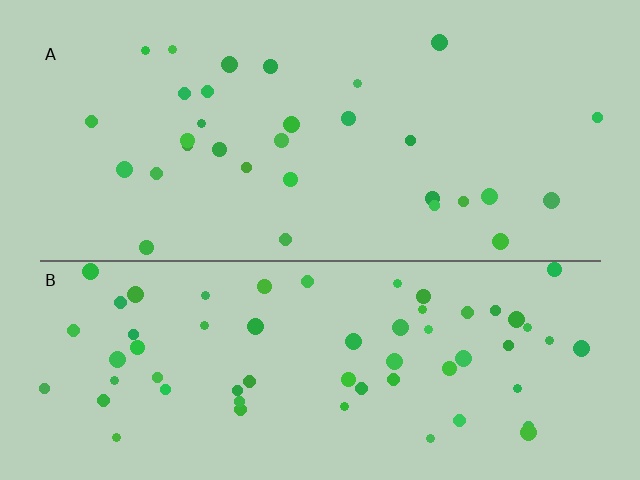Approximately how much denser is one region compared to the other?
Approximately 2.0× — region B over region A.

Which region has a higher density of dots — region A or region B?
B (the bottom).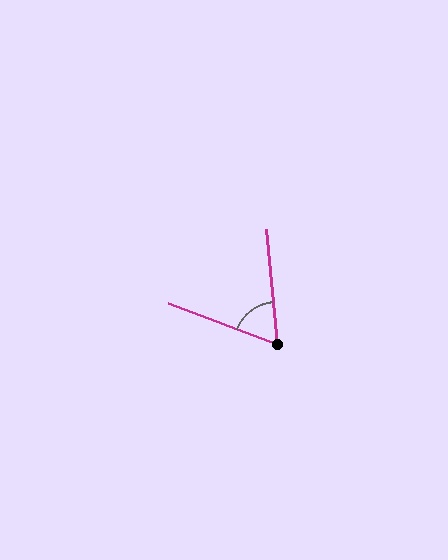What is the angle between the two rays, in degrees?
Approximately 64 degrees.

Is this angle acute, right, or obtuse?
It is acute.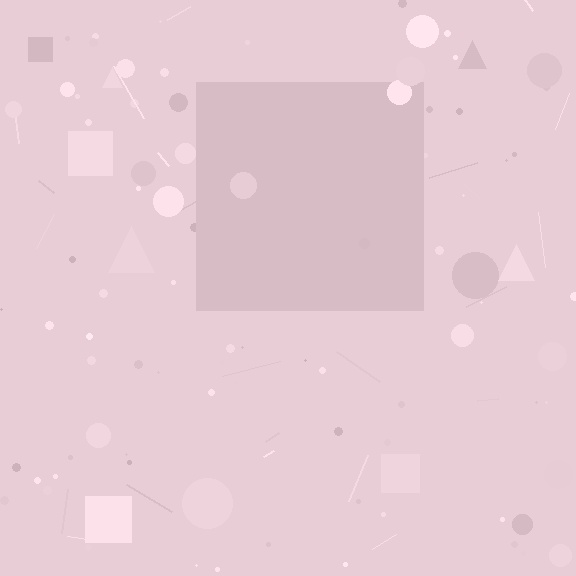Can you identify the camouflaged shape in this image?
The camouflaged shape is a square.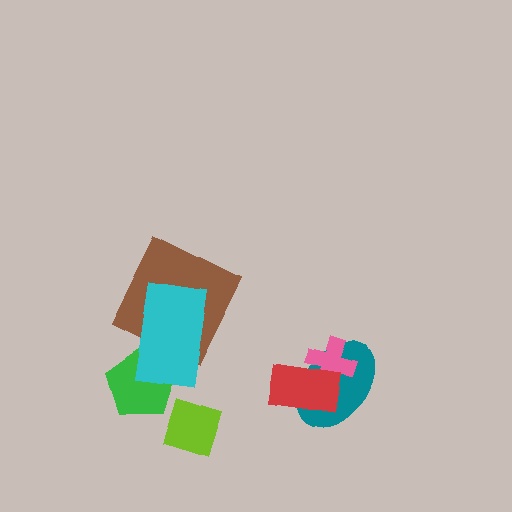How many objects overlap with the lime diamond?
0 objects overlap with the lime diamond.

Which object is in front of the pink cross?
The red rectangle is in front of the pink cross.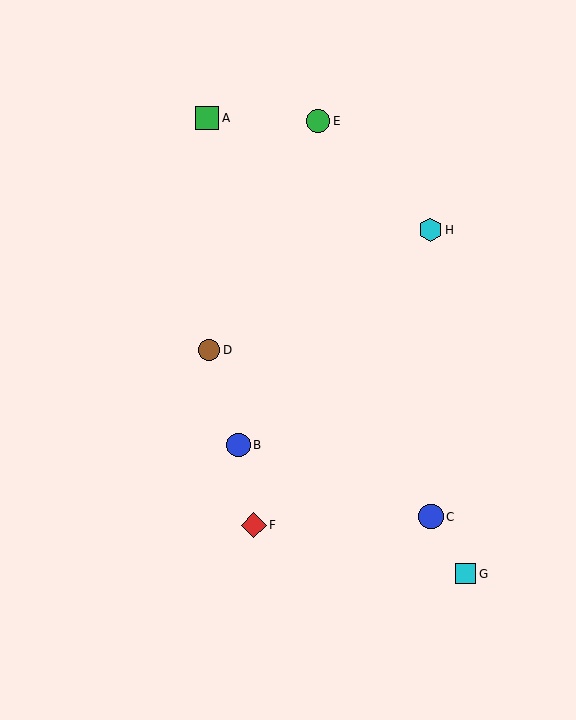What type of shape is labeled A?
Shape A is a green square.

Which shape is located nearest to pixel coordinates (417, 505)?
The blue circle (labeled C) at (431, 517) is nearest to that location.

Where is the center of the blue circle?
The center of the blue circle is at (431, 517).